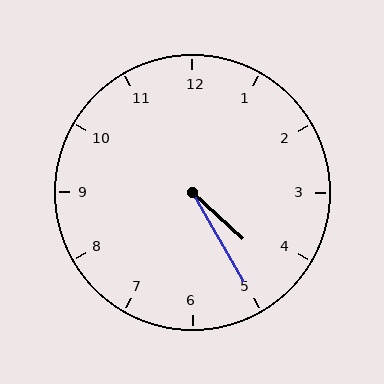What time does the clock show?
4:25.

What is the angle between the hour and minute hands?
Approximately 18 degrees.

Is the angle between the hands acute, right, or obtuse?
It is acute.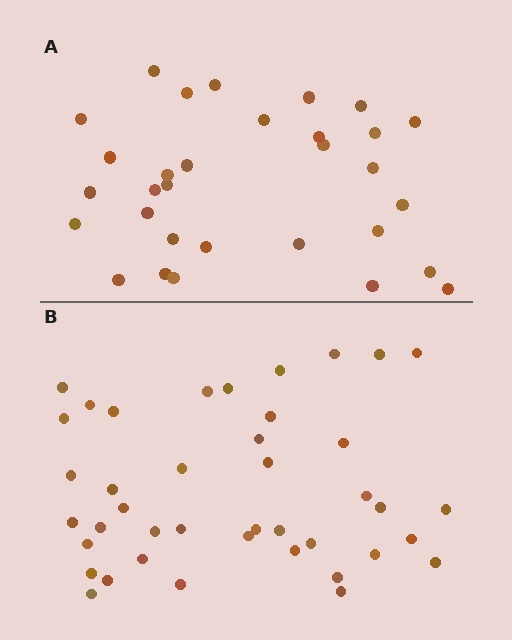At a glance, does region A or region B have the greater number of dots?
Region B (the bottom region) has more dots.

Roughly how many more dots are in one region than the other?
Region B has roughly 10 or so more dots than region A.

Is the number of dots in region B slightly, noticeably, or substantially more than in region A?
Region B has noticeably more, but not dramatically so. The ratio is roughly 1.3 to 1.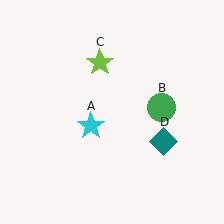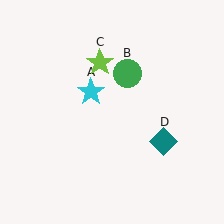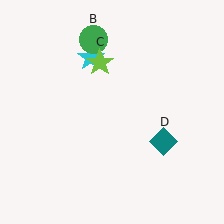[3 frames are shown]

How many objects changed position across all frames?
2 objects changed position: cyan star (object A), green circle (object B).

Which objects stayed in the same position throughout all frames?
Lime star (object C) and teal diamond (object D) remained stationary.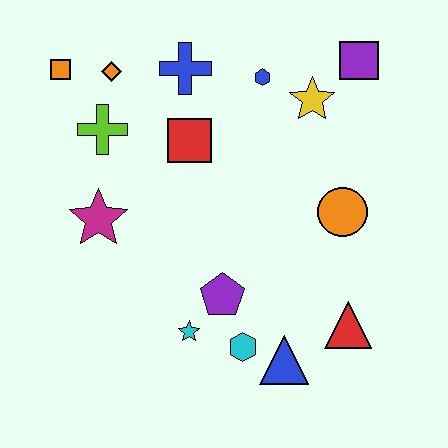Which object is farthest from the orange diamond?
The red triangle is farthest from the orange diamond.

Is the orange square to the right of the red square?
No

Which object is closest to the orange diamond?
The orange square is closest to the orange diamond.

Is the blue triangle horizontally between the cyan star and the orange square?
No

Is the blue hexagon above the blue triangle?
Yes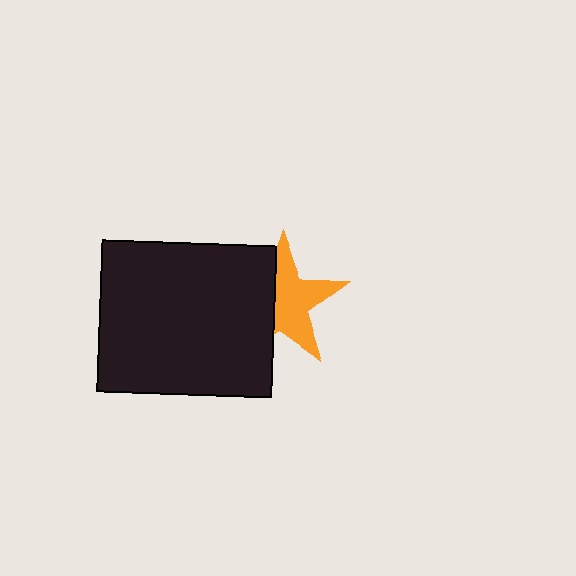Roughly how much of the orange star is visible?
About half of it is visible (roughly 59%).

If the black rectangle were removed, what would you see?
You would see the complete orange star.